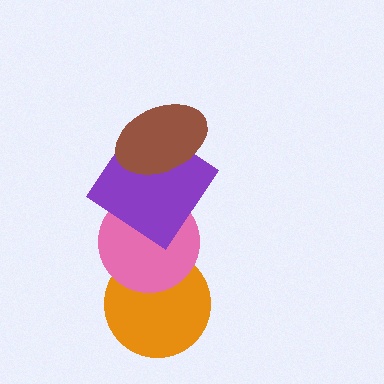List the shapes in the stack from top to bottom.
From top to bottom: the brown ellipse, the purple diamond, the pink circle, the orange circle.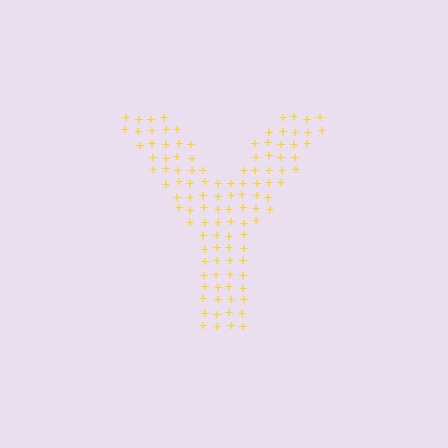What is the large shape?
The large shape is the letter Y.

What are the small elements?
The small elements are plus signs.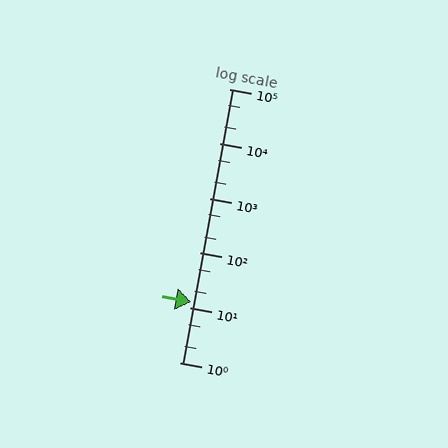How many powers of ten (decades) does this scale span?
The scale spans 5 decades, from 1 to 100000.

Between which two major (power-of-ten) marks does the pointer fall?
The pointer is between 10 and 100.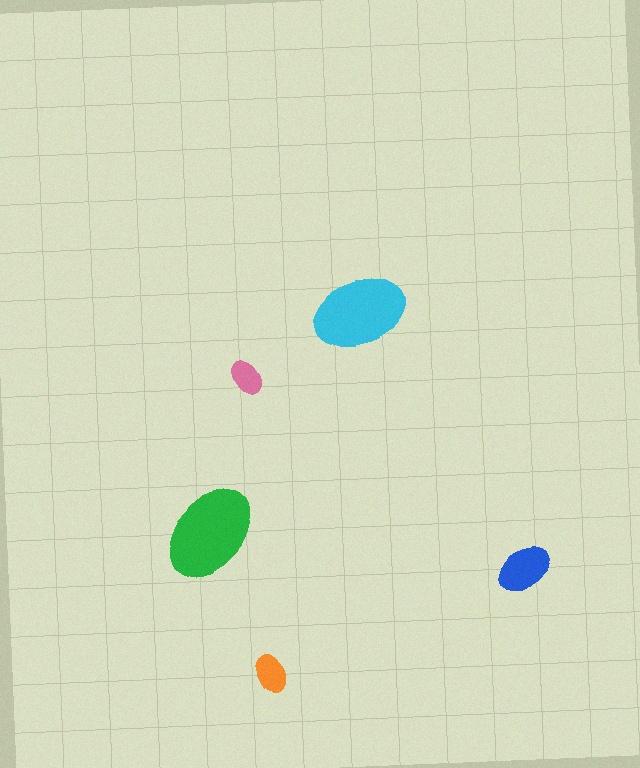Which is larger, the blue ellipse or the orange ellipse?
The blue one.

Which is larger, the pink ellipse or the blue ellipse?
The blue one.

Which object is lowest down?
The orange ellipse is bottommost.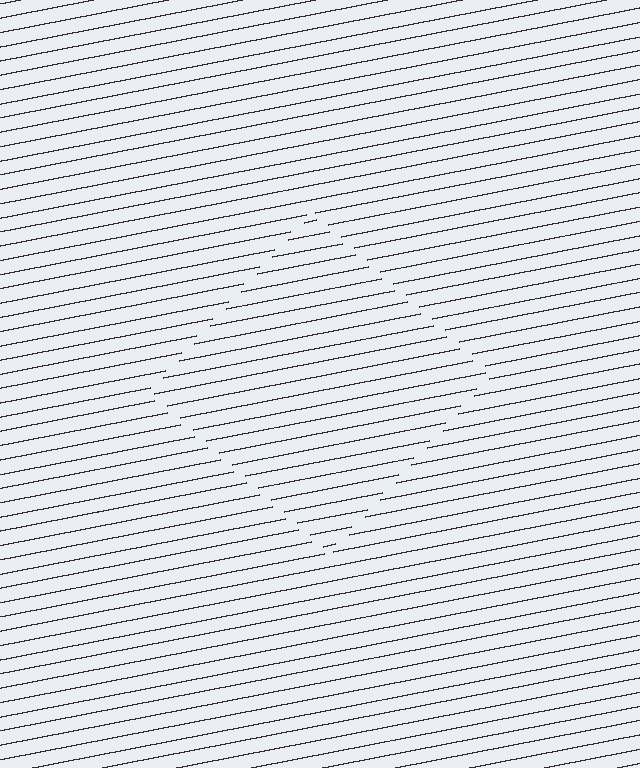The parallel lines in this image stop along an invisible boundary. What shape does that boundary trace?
An illusory square. The interior of the shape contains the same grating, shifted by half a period — the contour is defined by the phase discontinuity where line-ends from the inner and outer gratings abut.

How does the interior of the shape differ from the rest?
The interior of the shape contains the same grating, shifted by half a period — the contour is defined by the phase discontinuity where line-ends from the inner and outer gratings abut.